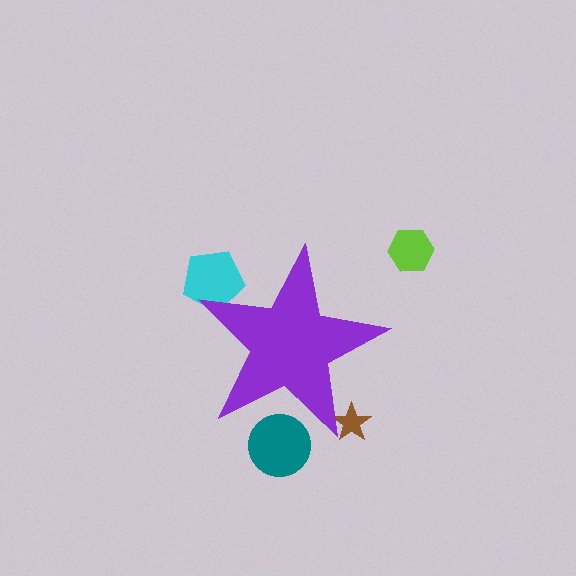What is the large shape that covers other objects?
A purple star.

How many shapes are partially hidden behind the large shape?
3 shapes are partially hidden.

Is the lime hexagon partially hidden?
No, the lime hexagon is fully visible.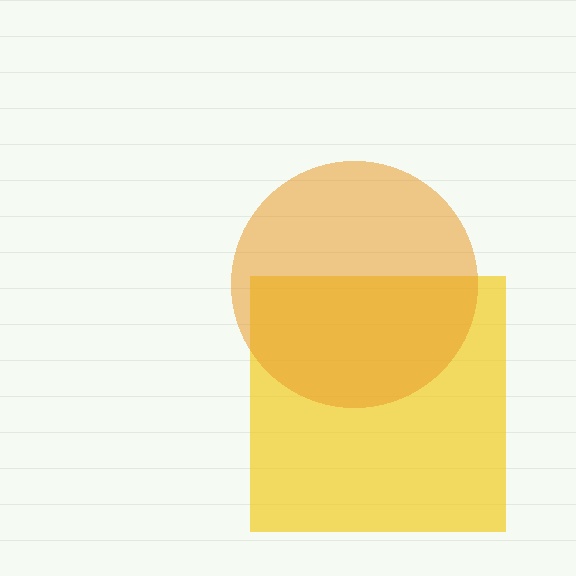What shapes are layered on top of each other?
The layered shapes are: a yellow square, an orange circle.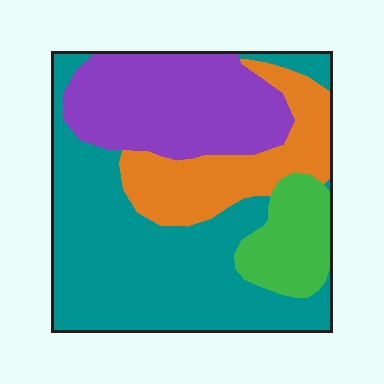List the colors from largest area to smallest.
From largest to smallest: teal, purple, orange, green.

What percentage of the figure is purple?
Purple covers roughly 25% of the figure.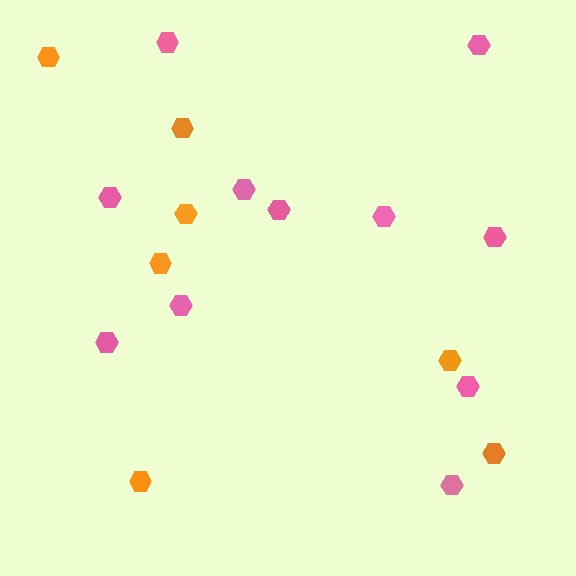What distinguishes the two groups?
There are 2 groups: one group of pink hexagons (11) and one group of orange hexagons (7).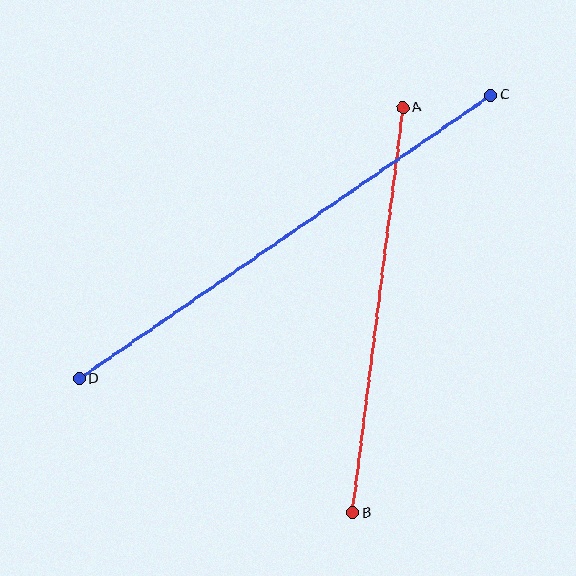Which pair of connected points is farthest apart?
Points C and D are farthest apart.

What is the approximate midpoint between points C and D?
The midpoint is at approximately (285, 237) pixels.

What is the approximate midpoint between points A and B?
The midpoint is at approximately (378, 310) pixels.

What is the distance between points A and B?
The distance is approximately 408 pixels.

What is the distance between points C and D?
The distance is approximately 499 pixels.